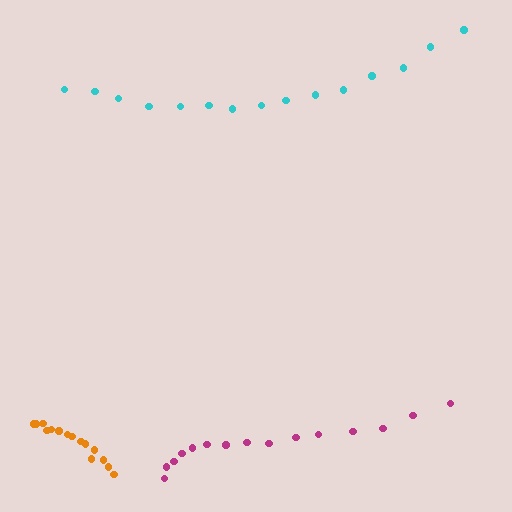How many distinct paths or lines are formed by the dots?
There are 3 distinct paths.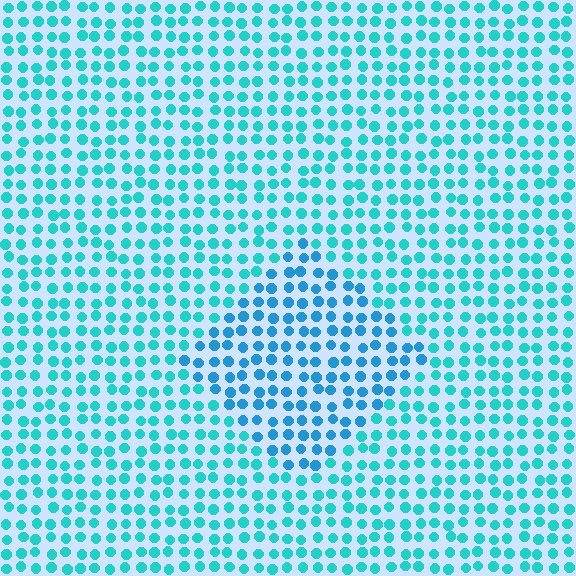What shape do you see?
I see a diamond.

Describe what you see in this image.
The image is filled with small cyan elements in a uniform arrangement. A diamond-shaped region is visible where the elements are tinted to a slightly different hue, forming a subtle color boundary.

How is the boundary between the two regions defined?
The boundary is defined purely by a slight shift in hue (about 23 degrees). Spacing, size, and orientation are identical on both sides.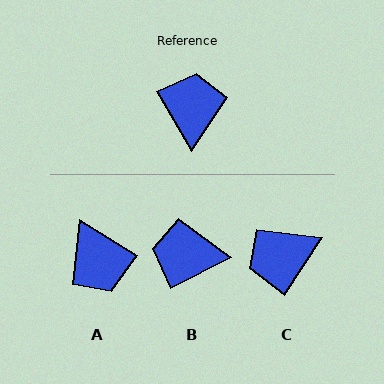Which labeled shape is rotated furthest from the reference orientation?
A, about 152 degrees away.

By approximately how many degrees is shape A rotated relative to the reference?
Approximately 152 degrees clockwise.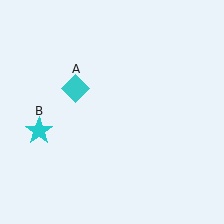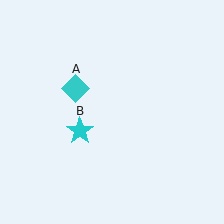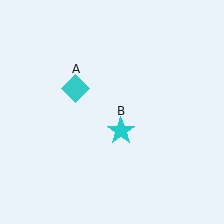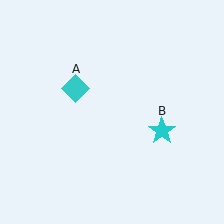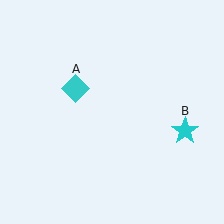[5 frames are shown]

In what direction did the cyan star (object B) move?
The cyan star (object B) moved right.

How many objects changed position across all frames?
1 object changed position: cyan star (object B).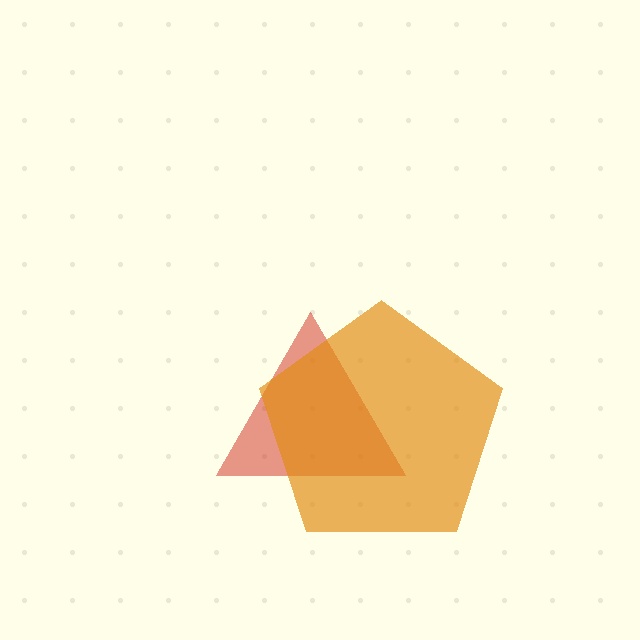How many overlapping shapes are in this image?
There are 2 overlapping shapes in the image.